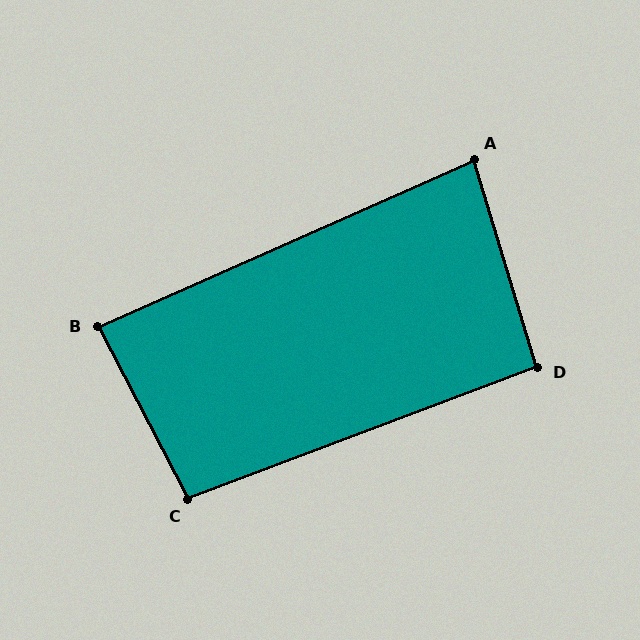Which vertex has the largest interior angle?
C, at approximately 97 degrees.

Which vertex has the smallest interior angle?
A, at approximately 83 degrees.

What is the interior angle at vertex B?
Approximately 86 degrees (approximately right).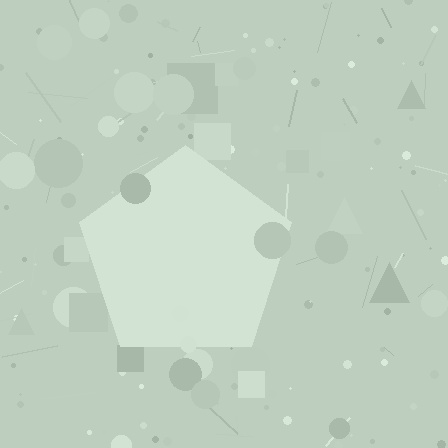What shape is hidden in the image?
A pentagon is hidden in the image.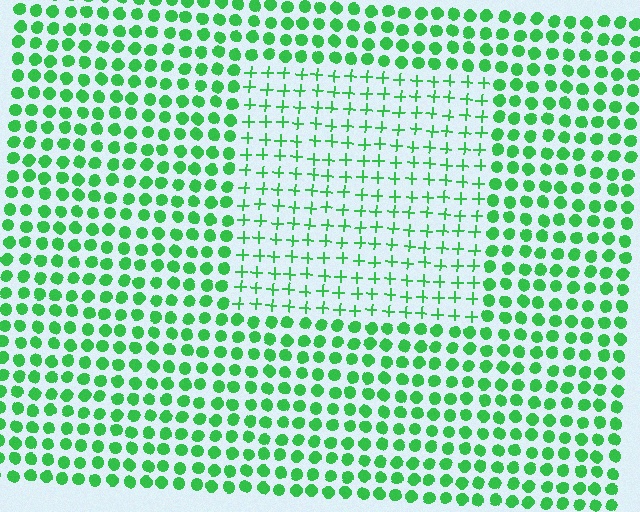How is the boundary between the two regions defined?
The boundary is defined by a change in element shape: plus signs inside vs. circles outside. All elements share the same color and spacing.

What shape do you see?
I see a rectangle.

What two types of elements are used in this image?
The image uses plus signs inside the rectangle region and circles outside it.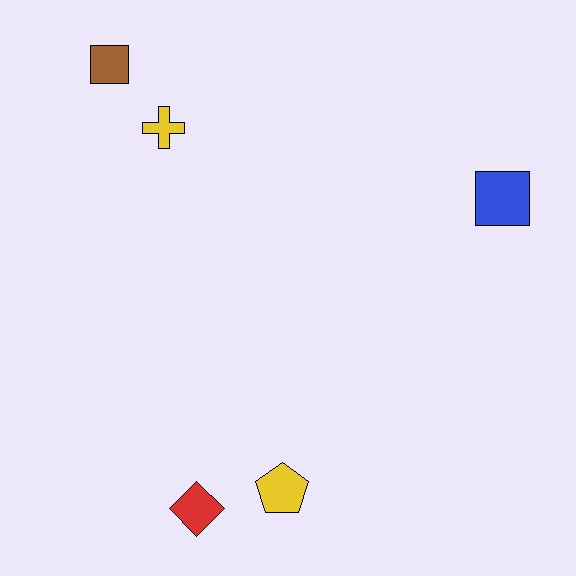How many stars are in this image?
There are no stars.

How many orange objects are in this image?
There are no orange objects.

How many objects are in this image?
There are 5 objects.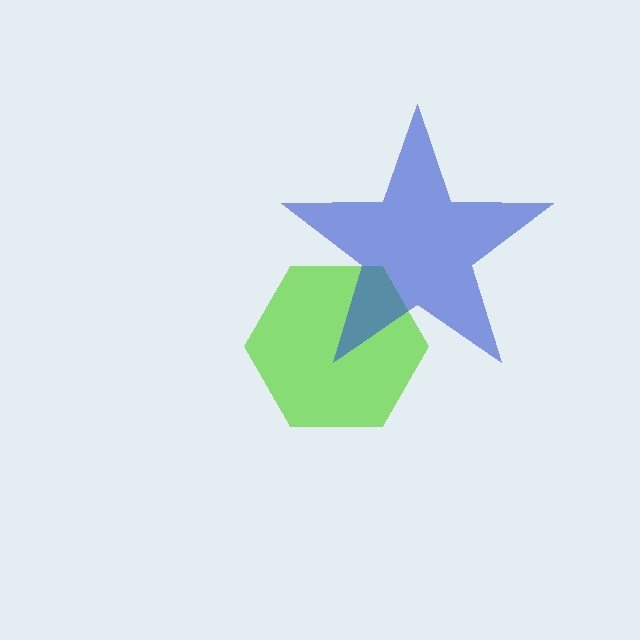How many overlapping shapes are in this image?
There are 2 overlapping shapes in the image.